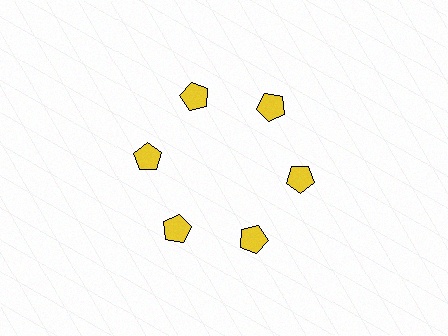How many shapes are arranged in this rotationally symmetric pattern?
There are 6 shapes, arranged in 6 groups of 1.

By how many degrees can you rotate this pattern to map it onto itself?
The pattern maps onto itself every 60 degrees of rotation.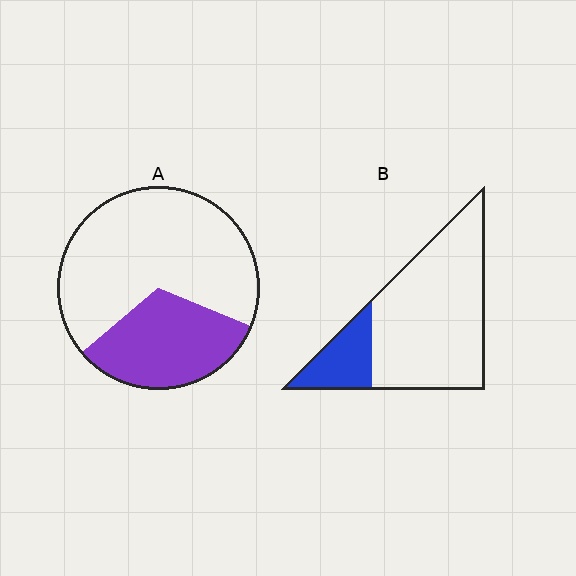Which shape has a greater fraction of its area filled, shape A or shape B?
Shape A.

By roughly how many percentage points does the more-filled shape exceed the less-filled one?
By roughly 15 percentage points (A over B).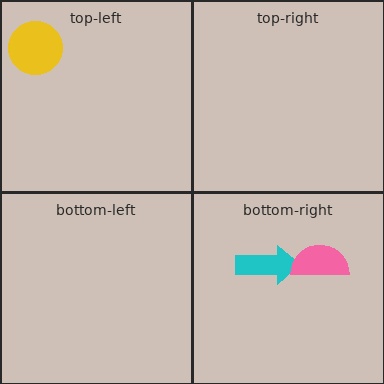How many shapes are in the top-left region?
1.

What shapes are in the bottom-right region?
The cyan arrow, the pink semicircle.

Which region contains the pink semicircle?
The bottom-right region.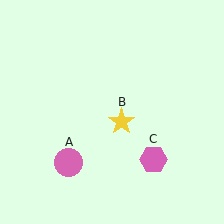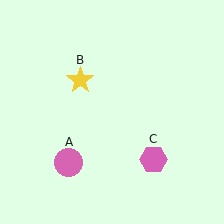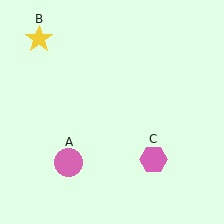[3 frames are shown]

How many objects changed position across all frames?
1 object changed position: yellow star (object B).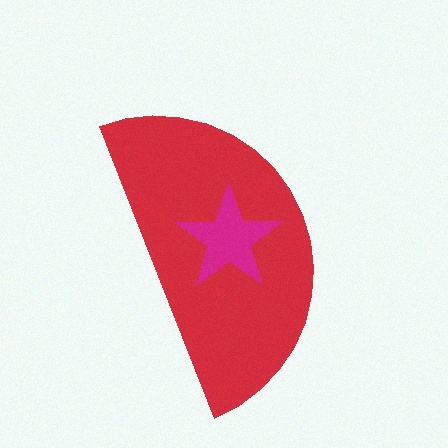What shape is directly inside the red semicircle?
The magenta star.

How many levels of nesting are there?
2.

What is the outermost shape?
The red semicircle.